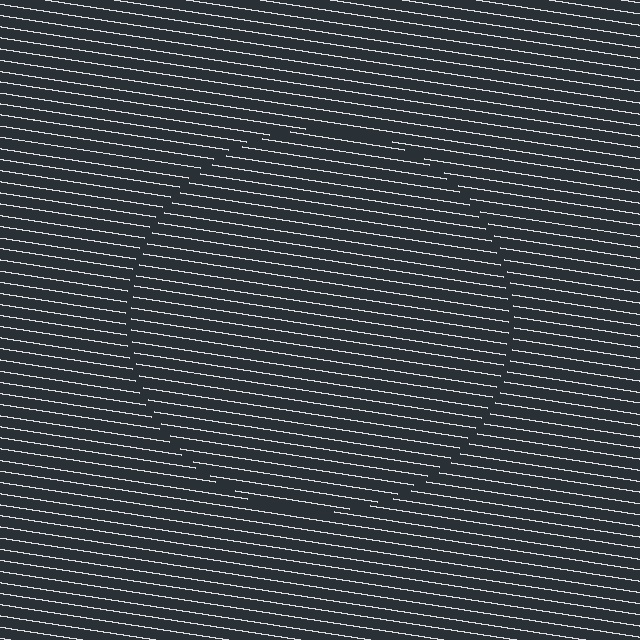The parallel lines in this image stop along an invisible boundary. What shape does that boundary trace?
An illusory circle. The interior of the shape contains the same grating, shifted by half a period — the contour is defined by the phase discontinuity where line-ends from the inner and outer gratings abut.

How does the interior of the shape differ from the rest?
The interior of the shape contains the same grating, shifted by half a period — the contour is defined by the phase discontinuity where line-ends from the inner and outer gratings abut.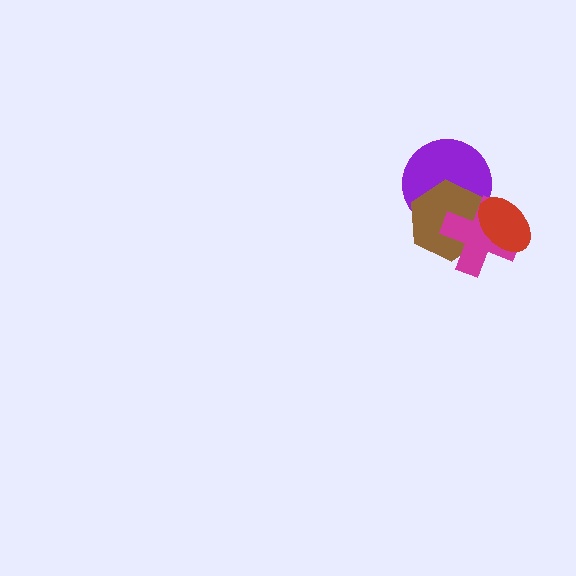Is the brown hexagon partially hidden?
Yes, it is partially covered by another shape.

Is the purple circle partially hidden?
Yes, it is partially covered by another shape.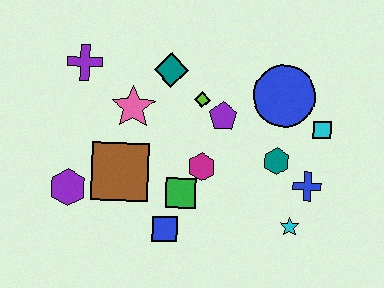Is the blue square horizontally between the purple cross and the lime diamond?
Yes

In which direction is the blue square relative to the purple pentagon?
The blue square is below the purple pentagon.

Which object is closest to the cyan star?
The blue cross is closest to the cyan star.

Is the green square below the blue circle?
Yes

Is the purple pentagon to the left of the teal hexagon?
Yes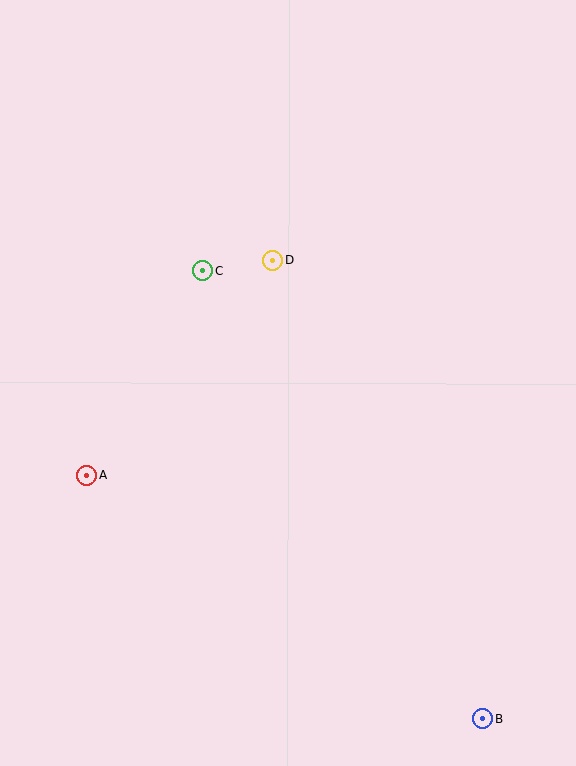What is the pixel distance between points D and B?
The distance between D and B is 504 pixels.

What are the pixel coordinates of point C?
Point C is at (203, 271).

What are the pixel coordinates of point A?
Point A is at (86, 476).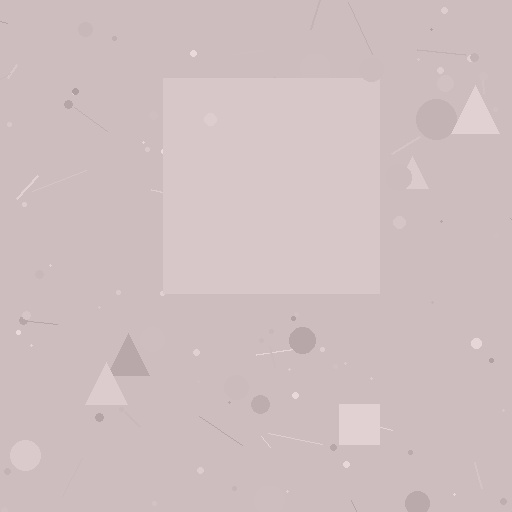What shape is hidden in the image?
A square is hidden in the image.